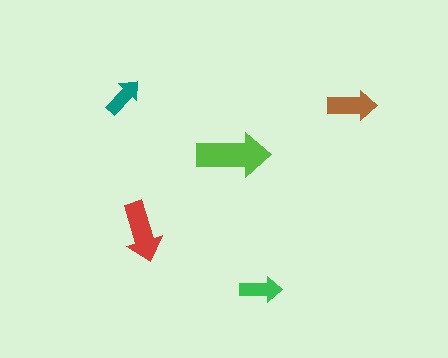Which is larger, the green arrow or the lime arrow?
The lime one.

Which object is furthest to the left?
The teal arrow is leftmost.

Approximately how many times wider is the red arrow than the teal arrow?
About 1.5 times wider.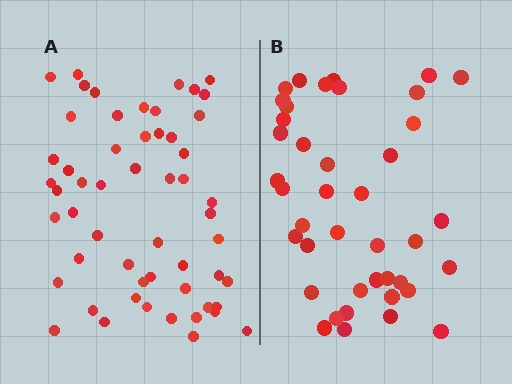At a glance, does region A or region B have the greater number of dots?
Region A (the left region) has more dots.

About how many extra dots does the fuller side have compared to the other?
Region A has approximately 15 more dots than region B.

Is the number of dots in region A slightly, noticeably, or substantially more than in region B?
Region A has noticeably more, but not dramatically so. The ratio is roughly 1.3 to 1.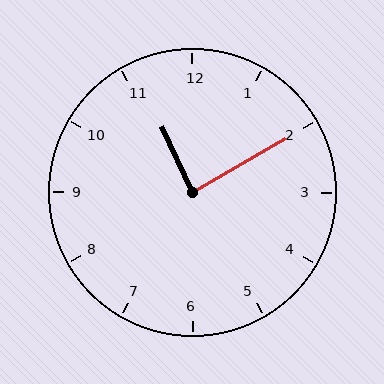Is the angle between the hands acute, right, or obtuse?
It is right.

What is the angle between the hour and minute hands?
Approximately 85 degrees.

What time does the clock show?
11:10.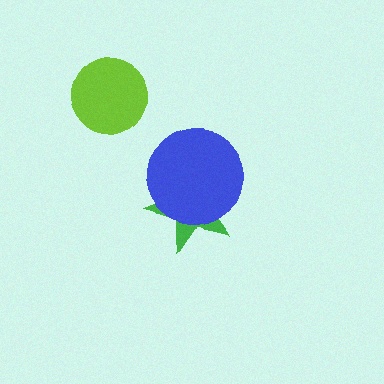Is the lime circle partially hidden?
No, no other shape covers it.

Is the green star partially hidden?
Yes, it is partially covered by another shape.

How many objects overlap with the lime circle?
0 objects overlap with the lime circle.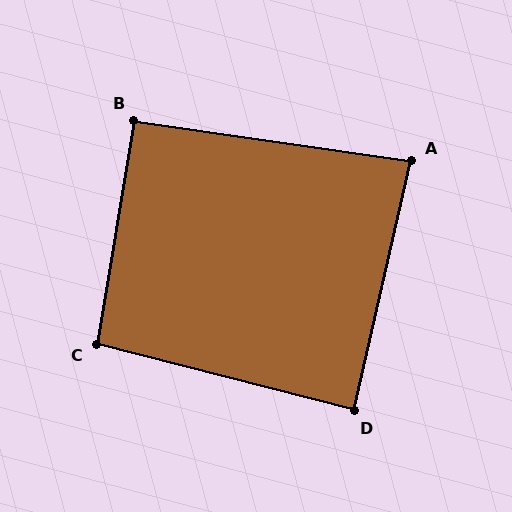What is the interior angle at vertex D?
Approximately 89 degrees (approximately right).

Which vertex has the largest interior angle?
C, at approximately 95 degrees.